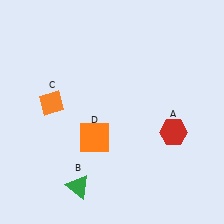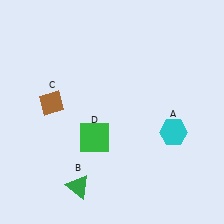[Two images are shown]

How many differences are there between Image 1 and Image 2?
There are 3 differences between the two images.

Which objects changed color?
A changed from red to cyan. C changed from orange to brown. D changed from orange to green.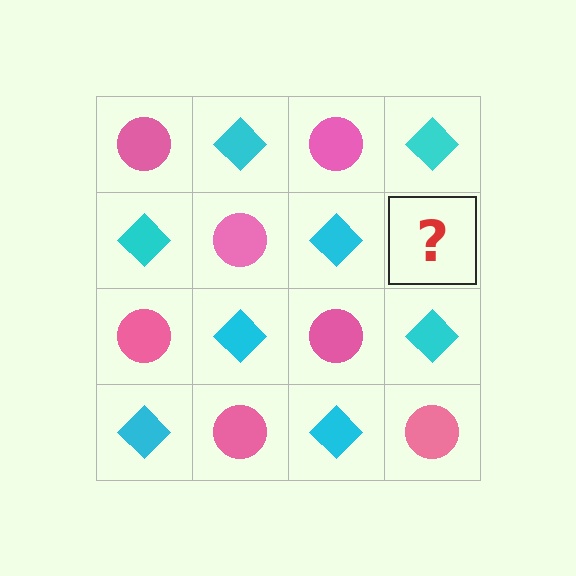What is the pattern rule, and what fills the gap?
The rule is that it alternates pink circle and cyan diamond in a checkerboard pattern. The gap should be filled with a pink circle.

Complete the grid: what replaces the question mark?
The question mark should be replaced with a pink circle.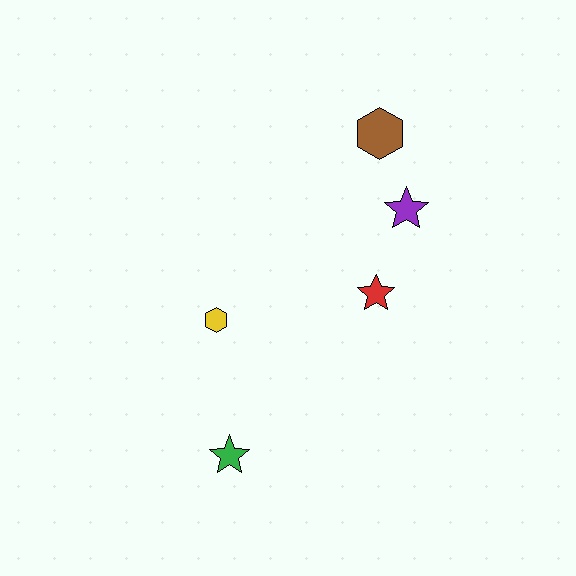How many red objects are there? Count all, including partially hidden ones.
There is 1 red object.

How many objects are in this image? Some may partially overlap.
There are 5 objects.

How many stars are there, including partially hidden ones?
There are 3 stars.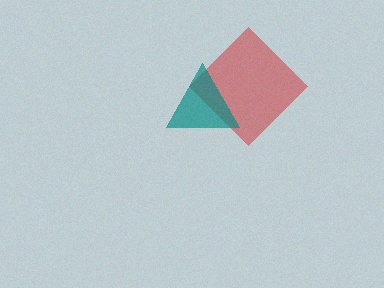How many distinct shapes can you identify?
There are 2 distinct shapes: a red diamond, a teal triangle.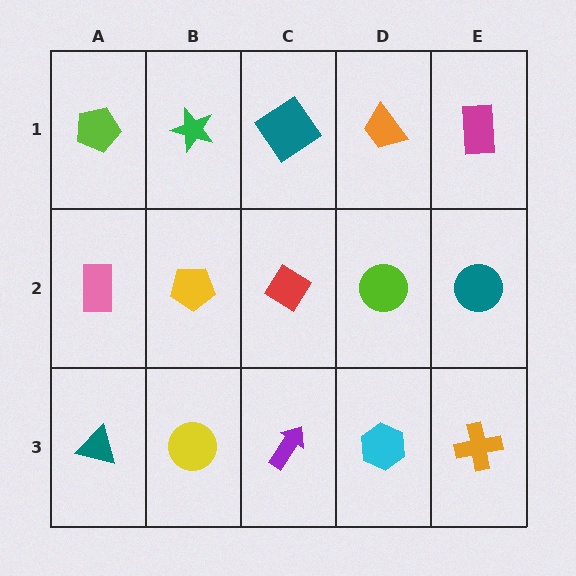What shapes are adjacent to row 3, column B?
A yellow pentagon (row 2, column B), a teal triangle (row 3, column A), a purple arrow (row 3, column C).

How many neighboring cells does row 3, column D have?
3.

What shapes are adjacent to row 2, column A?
A lime pentagon (row 1, column A), a teal triangle (row 3, column A), a yellow pentagon (row 2, column B).